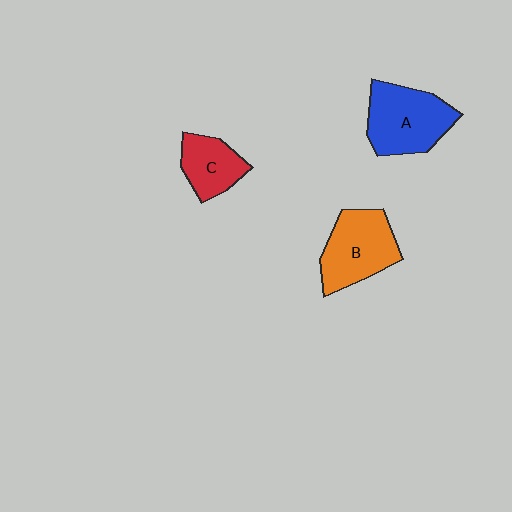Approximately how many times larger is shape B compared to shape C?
Approximately 1.5 times.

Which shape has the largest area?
Shape A (blue).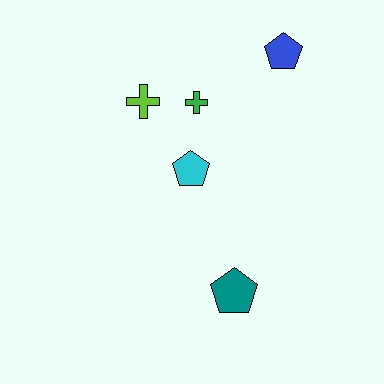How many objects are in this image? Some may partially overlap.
There are 5 objects.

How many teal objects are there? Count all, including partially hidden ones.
There is 1 teal object.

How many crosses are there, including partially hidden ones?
There are 2 crosses.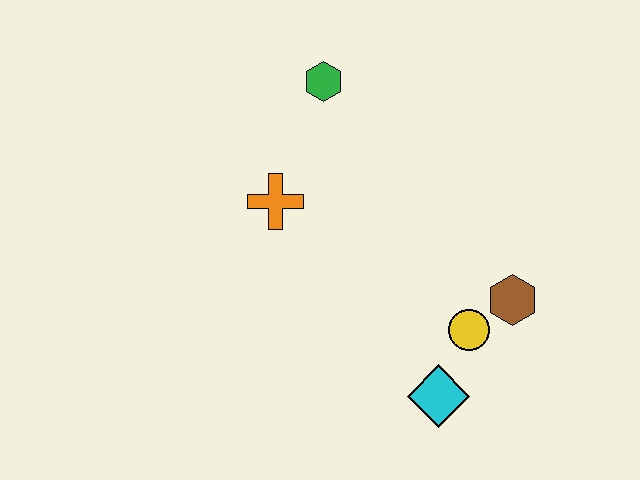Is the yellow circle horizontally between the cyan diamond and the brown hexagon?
Yes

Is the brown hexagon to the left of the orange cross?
No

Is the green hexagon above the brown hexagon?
Yes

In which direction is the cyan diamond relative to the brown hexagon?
The cyan diamond is below the brown hexagon.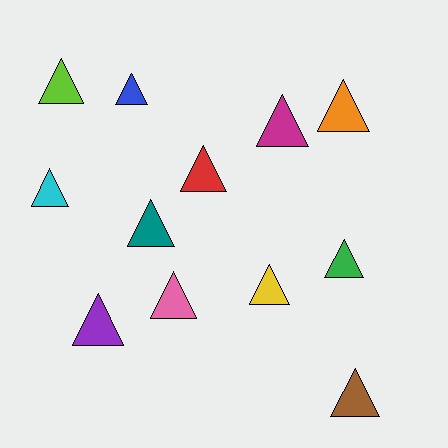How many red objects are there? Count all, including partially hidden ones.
There is 1 red object.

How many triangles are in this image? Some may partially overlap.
There are 12 triangles.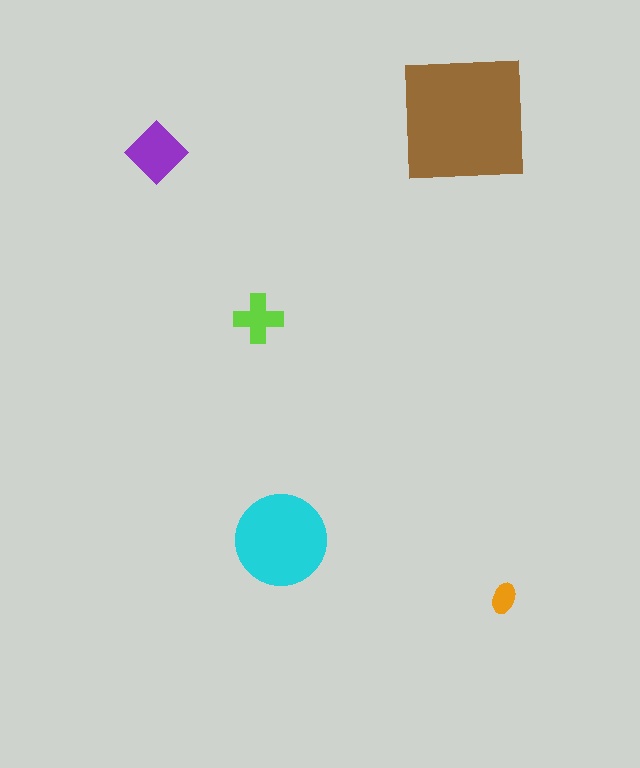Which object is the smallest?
The orange ellipse.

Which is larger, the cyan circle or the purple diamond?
The cyan circle.